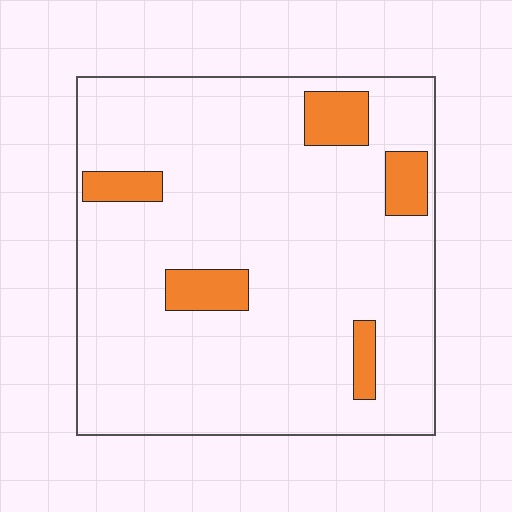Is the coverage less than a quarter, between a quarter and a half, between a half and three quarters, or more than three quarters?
Less than a quarter.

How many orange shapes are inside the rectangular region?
5.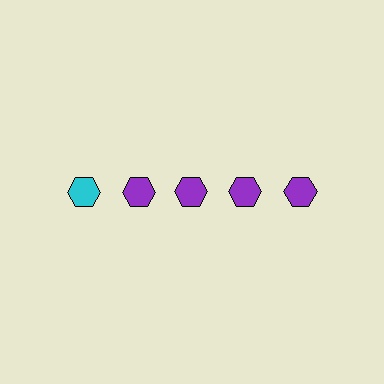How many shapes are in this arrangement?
There are 5 shapes arranged in a grid pattern.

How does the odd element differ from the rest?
It has a different color: cyan instead of purple.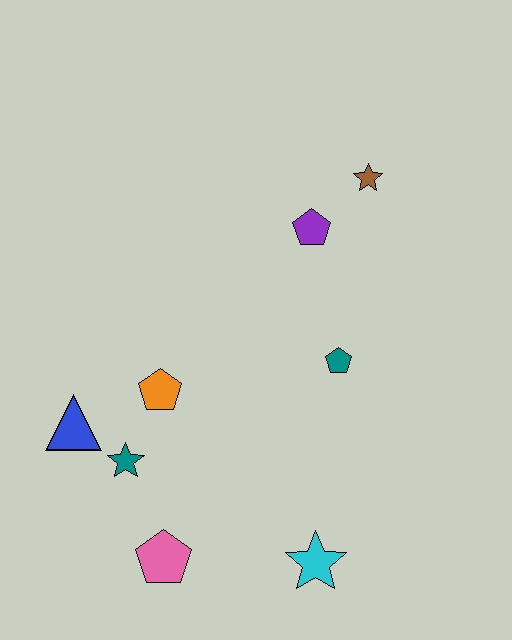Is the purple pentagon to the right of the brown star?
No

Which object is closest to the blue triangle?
The teal star is closest to the blue triangle.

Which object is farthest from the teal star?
The brown star is farthest from the teal star.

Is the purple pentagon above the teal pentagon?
Yes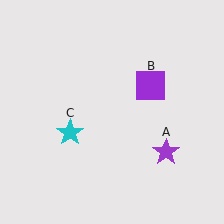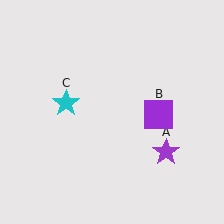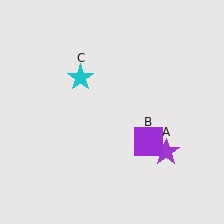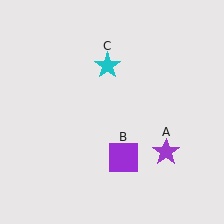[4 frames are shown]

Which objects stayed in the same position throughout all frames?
Purple star (object A) remained stationary.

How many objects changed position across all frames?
2 objects changed position: purple square (object B), cyan star (object C).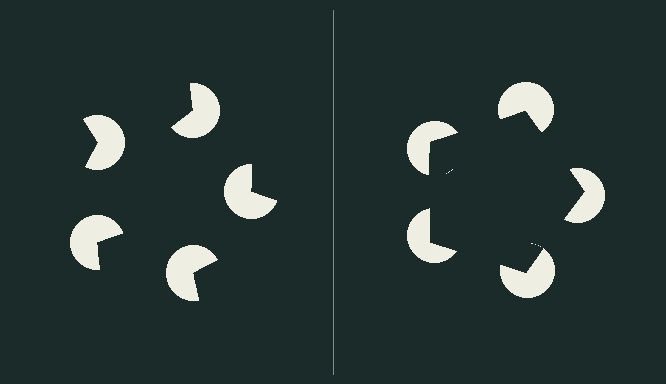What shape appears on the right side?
An illusory pentagon.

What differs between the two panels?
The pac-man discs are positioned identically on both sides; only the wedge orientations differ. On the right they align to a pentagon; on the left they are misaligned.